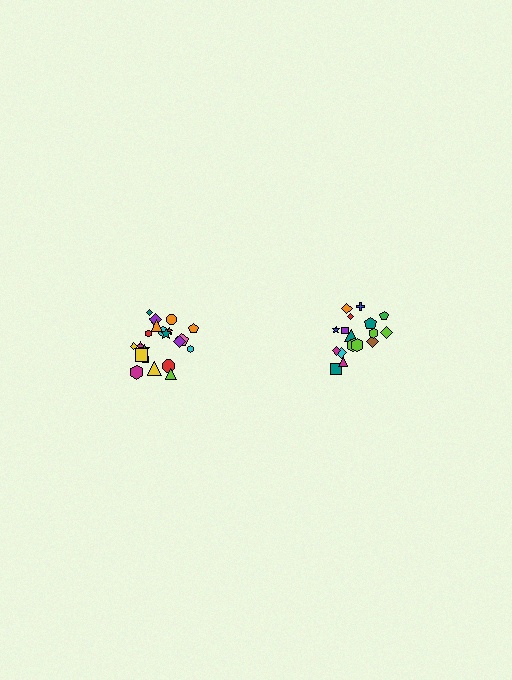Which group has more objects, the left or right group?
The left group.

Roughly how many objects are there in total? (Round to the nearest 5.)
Roughly 40 objects in total.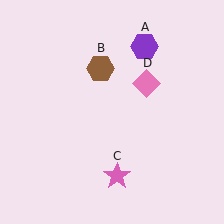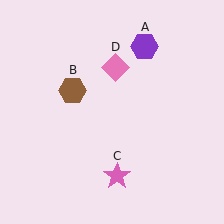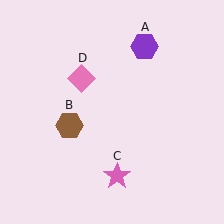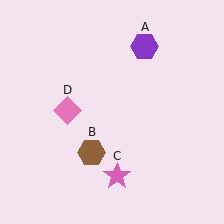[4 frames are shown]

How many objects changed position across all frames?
2 objects changed position: brown hexagon (object B), pink diamond (object D).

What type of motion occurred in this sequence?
The brown hexagon (object B), pink diamond (object D) rotated counterclockwise around the center of the scene.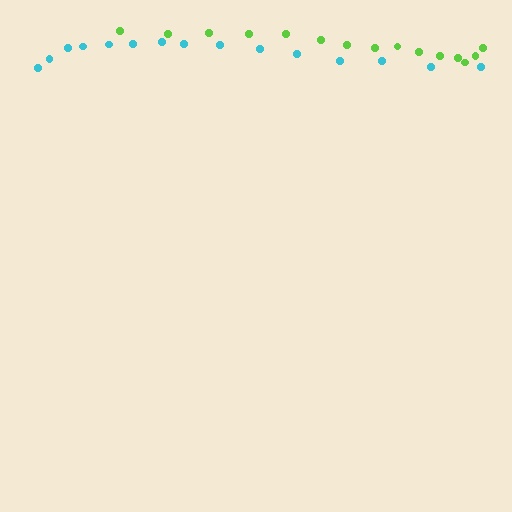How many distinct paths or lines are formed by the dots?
There are 2 distinct paths.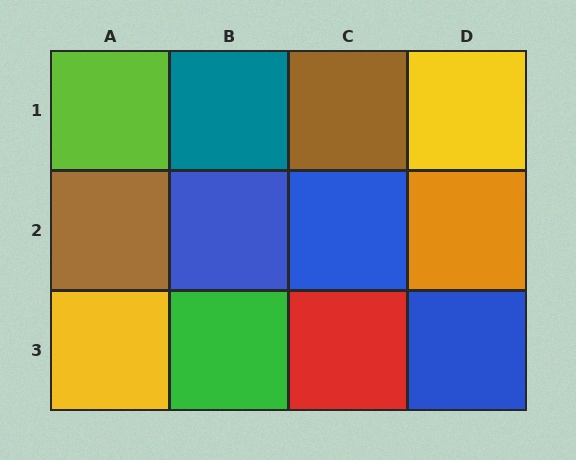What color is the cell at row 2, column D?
Orange.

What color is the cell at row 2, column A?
Brown.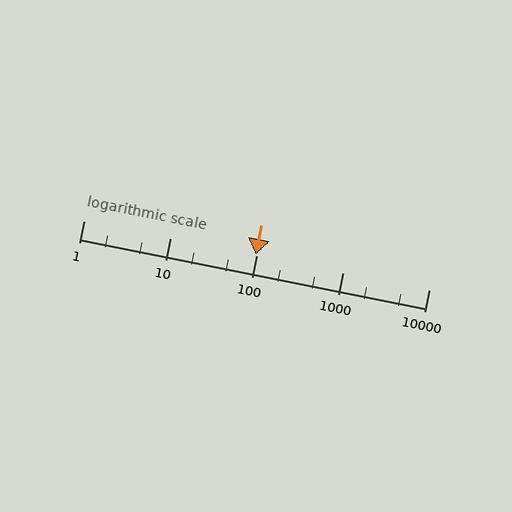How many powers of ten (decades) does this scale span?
The scale spans 4 decades, from 1 to 10000.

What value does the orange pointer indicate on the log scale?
The pointer indicates approximately 99.